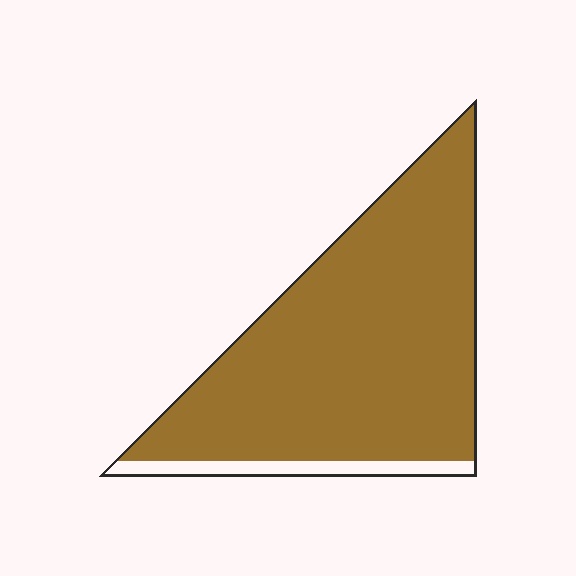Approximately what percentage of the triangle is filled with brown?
Approximately 90%.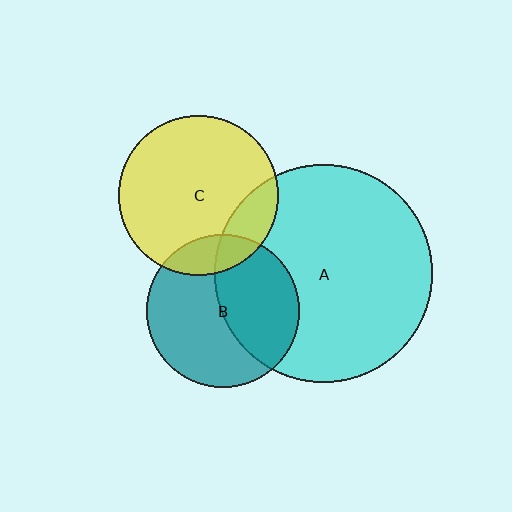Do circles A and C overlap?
Yes.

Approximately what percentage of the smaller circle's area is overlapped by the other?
Approximately 15%.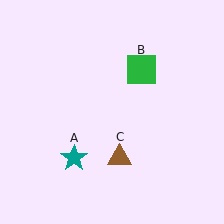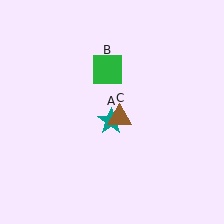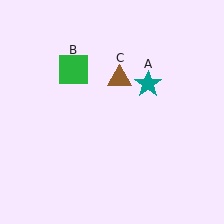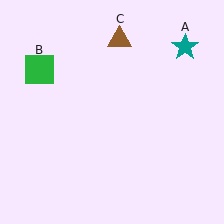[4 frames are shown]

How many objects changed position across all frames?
3 objects changed position: teal star (object A), green square (object B), brown triangle (object C).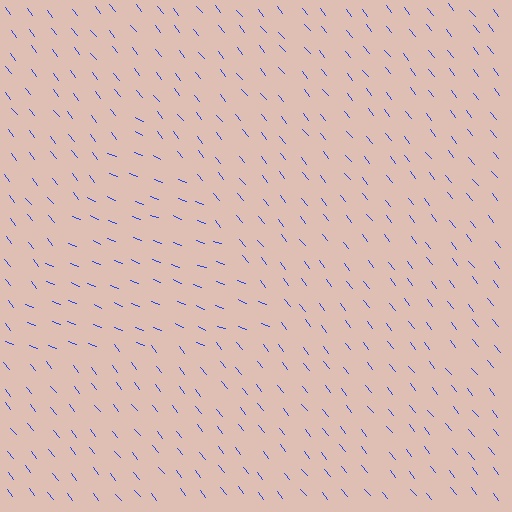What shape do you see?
I see a triangle.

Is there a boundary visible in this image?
Yes, there is a texture boundary formed by a change in line orientation.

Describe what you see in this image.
The image is filled with small blue line segments. A triangle region in the image has lines oriented differently from the surrounding lines, creating a visible texture boundary.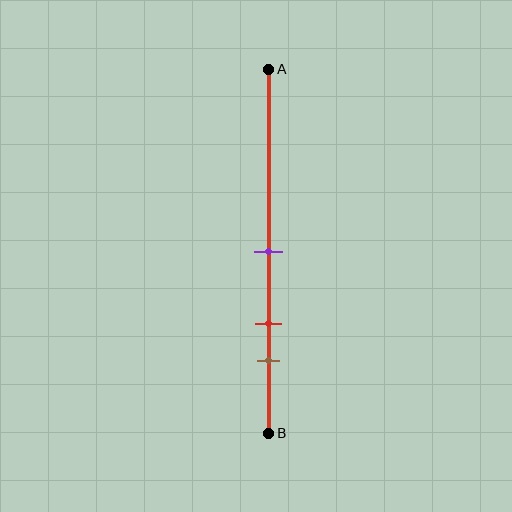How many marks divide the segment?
There are 3 marks dividing the segment.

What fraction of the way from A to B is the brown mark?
The brown mark is approximately 80% (0.8) of the way from A to B.